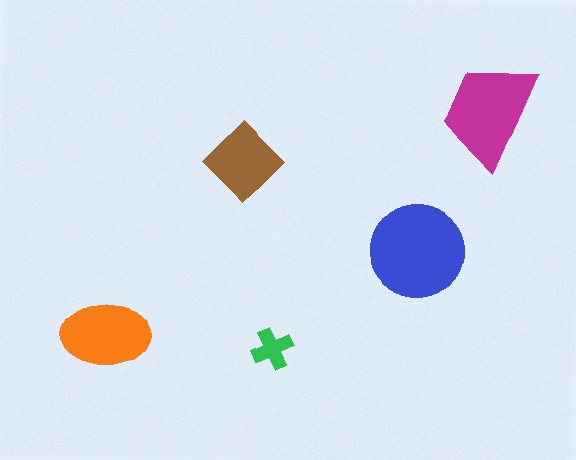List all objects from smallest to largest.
The green cross, the brown diamond, the orange ellipse, the magenta trapezoid, the blue circle.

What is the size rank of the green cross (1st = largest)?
5th.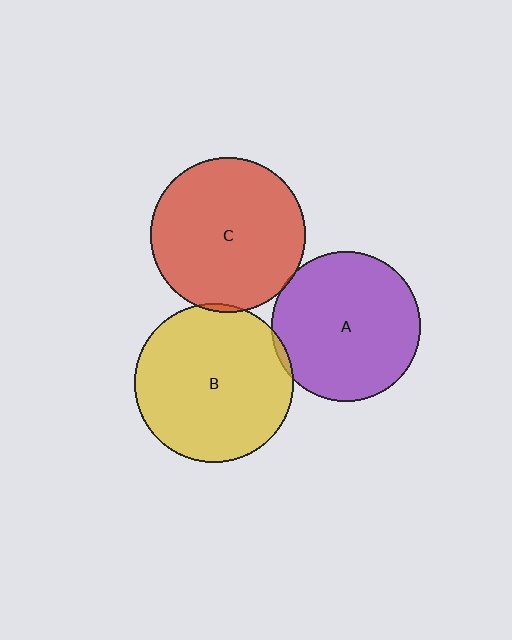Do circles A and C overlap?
Yes.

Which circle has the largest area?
Circle B (yellow).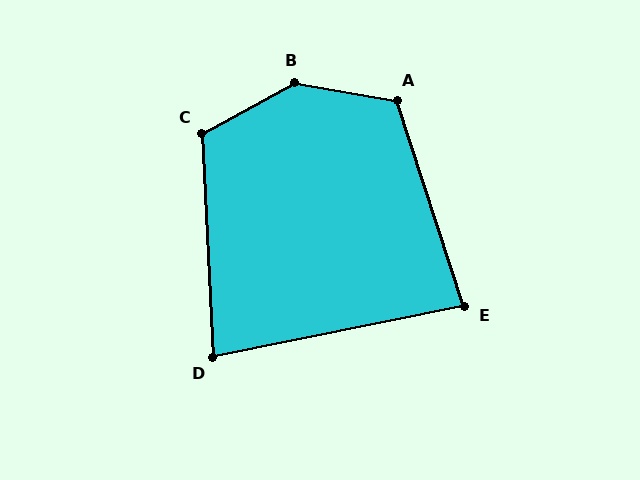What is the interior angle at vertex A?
Approximately 118 degrees (obtuse).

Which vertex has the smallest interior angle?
D, at approximately 81 degrees.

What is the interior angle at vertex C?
Approximately 116 degrees (obtuse).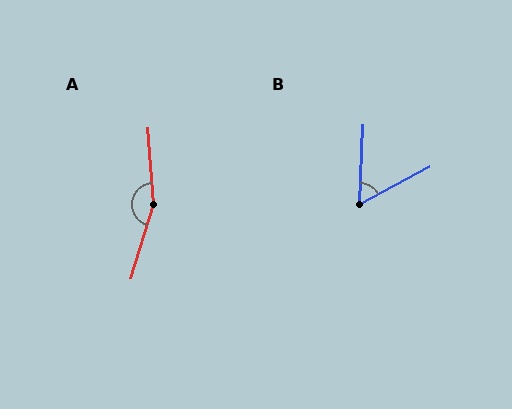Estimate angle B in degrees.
Approximately 59 degrees.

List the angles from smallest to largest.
B (59°), A (159°).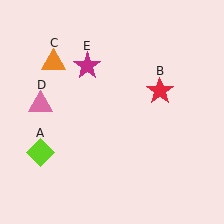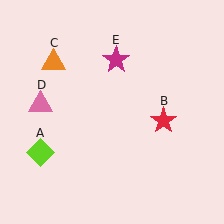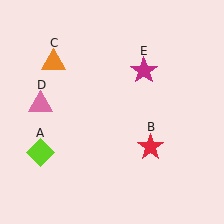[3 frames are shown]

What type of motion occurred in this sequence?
The red star (object B), magenta star (object E) rotated clockwise around the center of the scene.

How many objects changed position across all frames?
2 objects changed position: red star (object B), magenta star (object E).